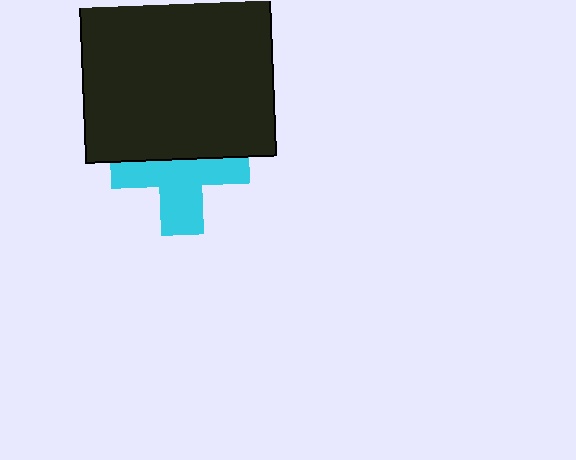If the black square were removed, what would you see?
You would see the complete cyan cross.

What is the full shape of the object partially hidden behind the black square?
The partially hidden object is a cyan cross.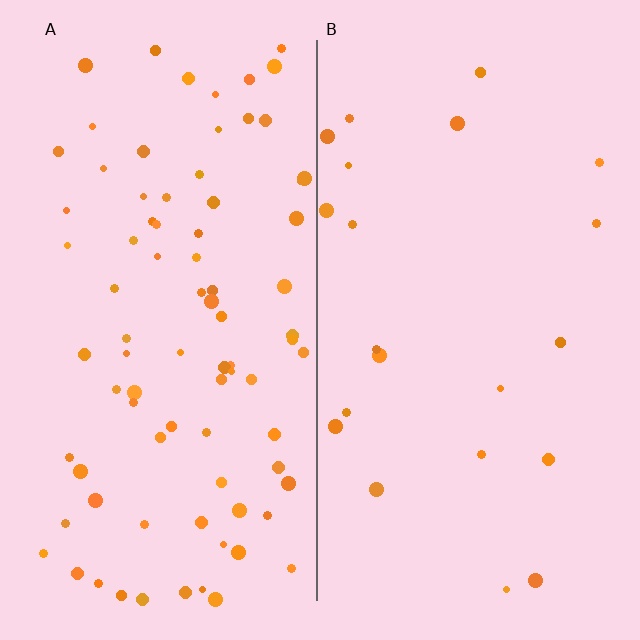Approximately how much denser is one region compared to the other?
Approximately 3.9× — region A over region B.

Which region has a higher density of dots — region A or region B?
A (the left).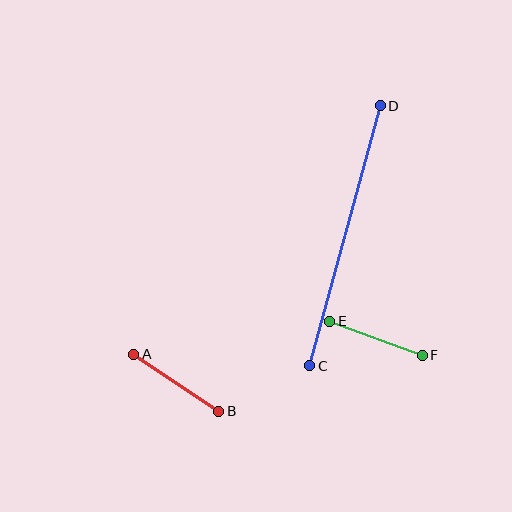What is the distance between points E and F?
The distance is approximately 99 pixels.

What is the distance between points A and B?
The distance is approximately 102 pixels.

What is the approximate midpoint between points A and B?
The midpoint is at approximately (176, 383) pixels.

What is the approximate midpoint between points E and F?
The midpoint is at approximately (376, 338) pixels.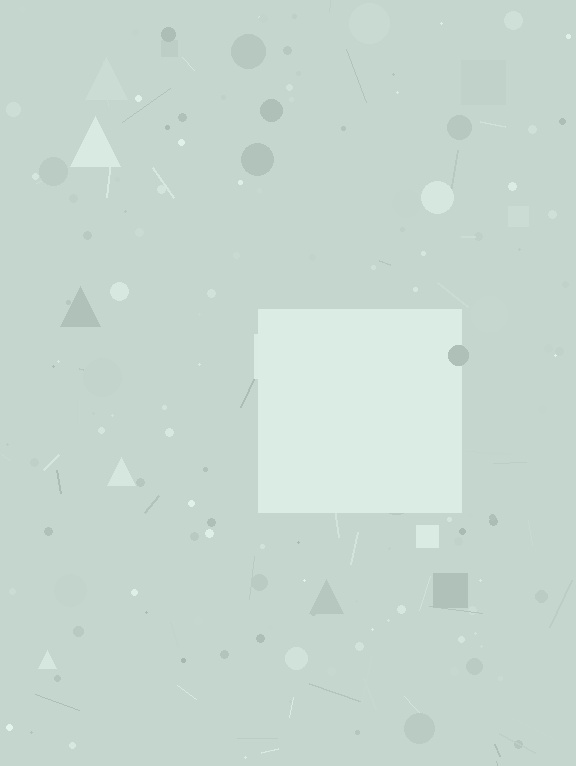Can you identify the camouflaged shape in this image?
The camouflaged shape is a square.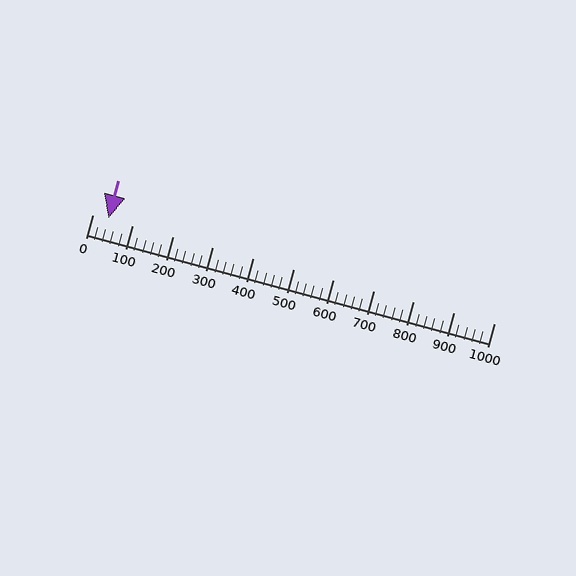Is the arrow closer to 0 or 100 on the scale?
The arrow is closer to 0.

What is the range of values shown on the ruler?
The ruler shows values from 0 to 1000.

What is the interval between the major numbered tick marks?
The major tick marks are spaced 100 units apart.